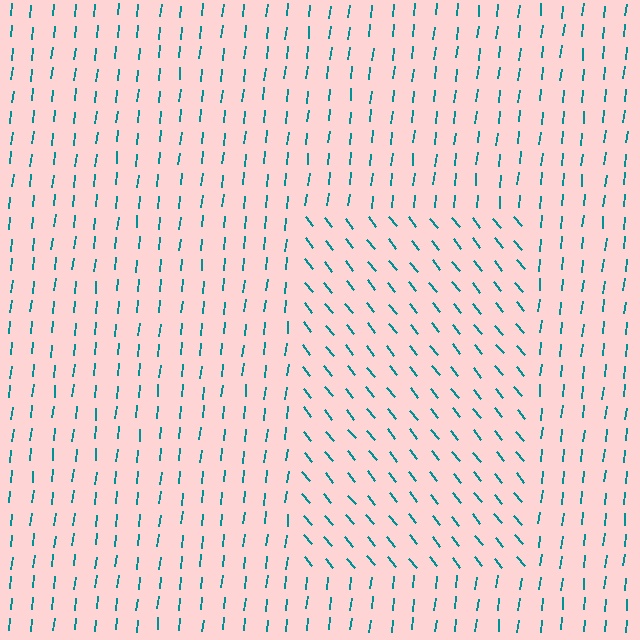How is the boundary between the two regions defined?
The boundary is defined purely by a change in line orientation (approximately 45 degrees difference). All lines are the same color and thickness.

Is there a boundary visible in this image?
Yes, there is a texture boundary formed by a change in line orientation.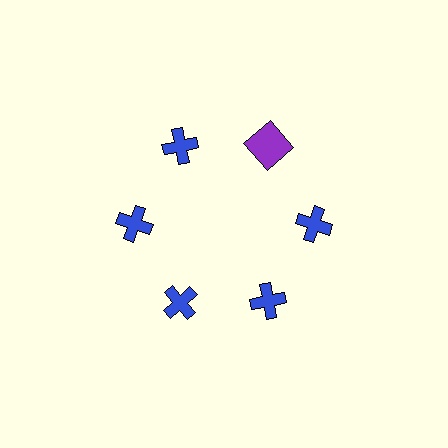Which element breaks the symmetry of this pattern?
The purple square at roughly the 1 o'clock position breaks the symmetry. All other shapes are blue crosses.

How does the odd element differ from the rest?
It differs in both color (purple instead of blue) and shape (square instead of cross).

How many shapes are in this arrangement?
There are 6 shapes arranged in a ring pattern.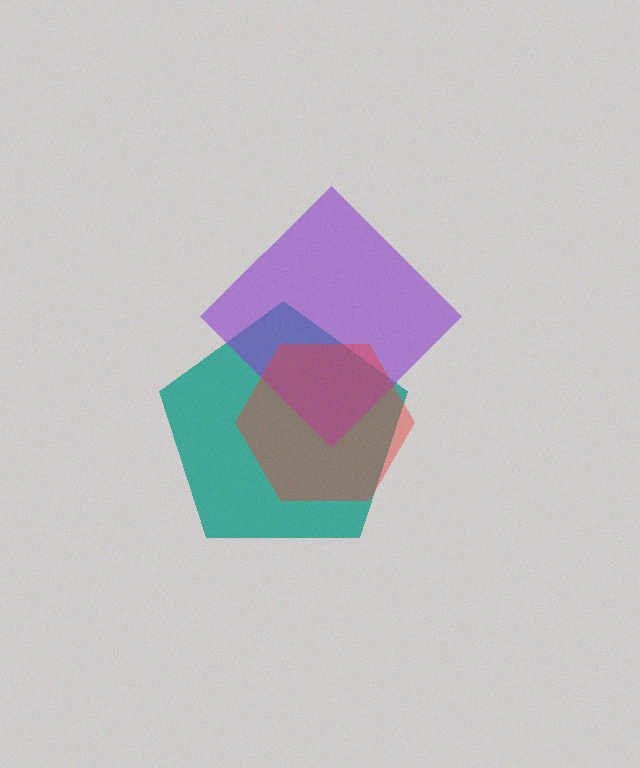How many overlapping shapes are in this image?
There are 3 overlapping shapes in the image.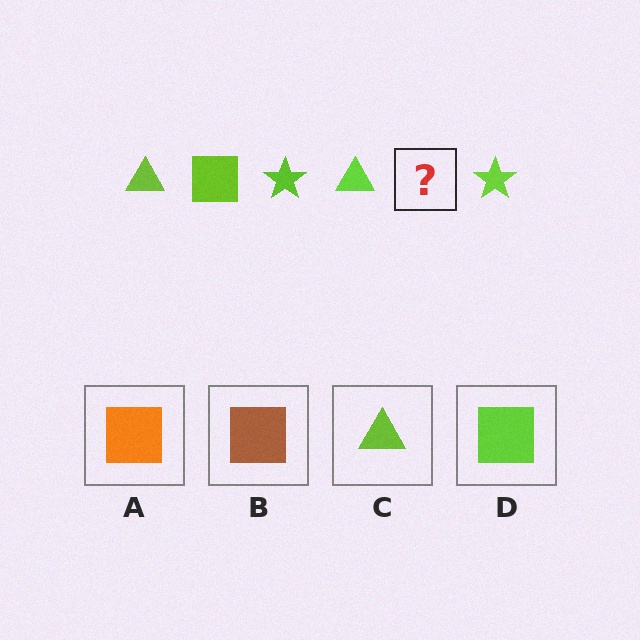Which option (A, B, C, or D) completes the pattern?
D.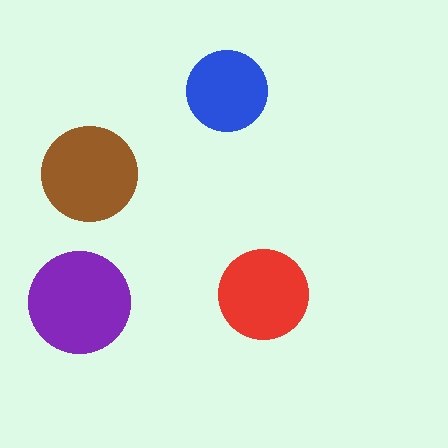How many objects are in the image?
There are 4 objects in the image.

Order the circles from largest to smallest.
the purple one, the brown one, the red one, the blue one.